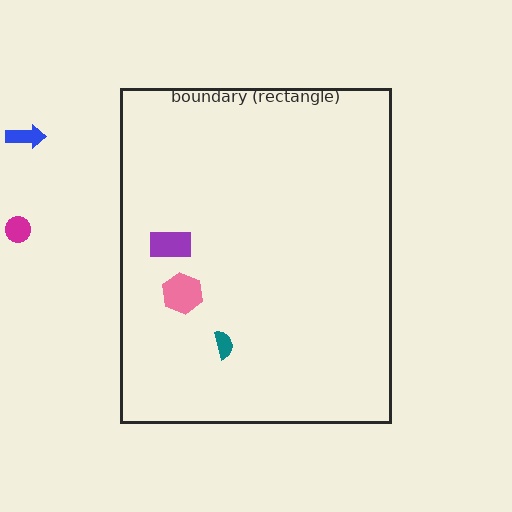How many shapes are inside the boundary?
3 inside, 2 outside.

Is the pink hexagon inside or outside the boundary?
Inside.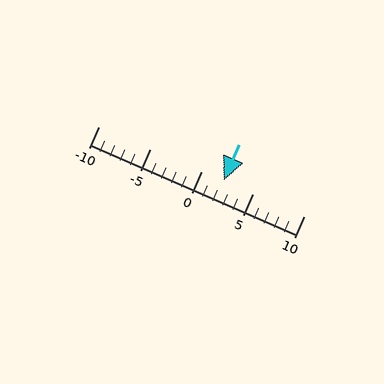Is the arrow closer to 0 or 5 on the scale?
The arrow is closer to 0.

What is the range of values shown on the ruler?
The ruler shows values from -10 to 10.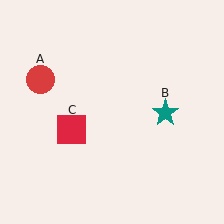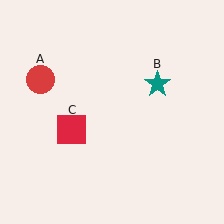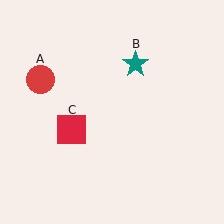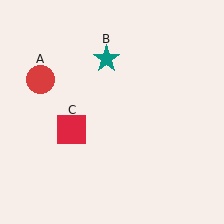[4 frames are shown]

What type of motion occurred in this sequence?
The teal star (object B) rotated counterclockwise around the center of the scene.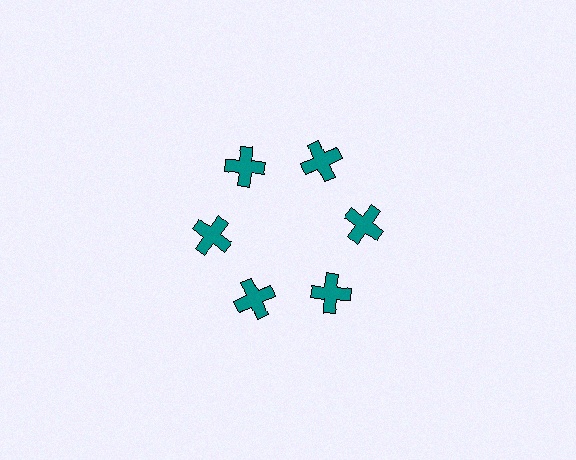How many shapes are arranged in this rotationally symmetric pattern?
There are 6 shapes, arranged in 6 groups of 1.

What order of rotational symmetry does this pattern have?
This pattern has 6-fold rotational symmetry.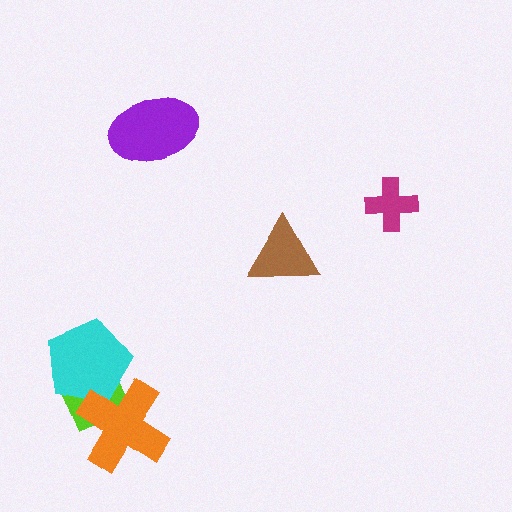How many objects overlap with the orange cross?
2 objects overlap with the orange cross.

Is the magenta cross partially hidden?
No, no other shape covers it.